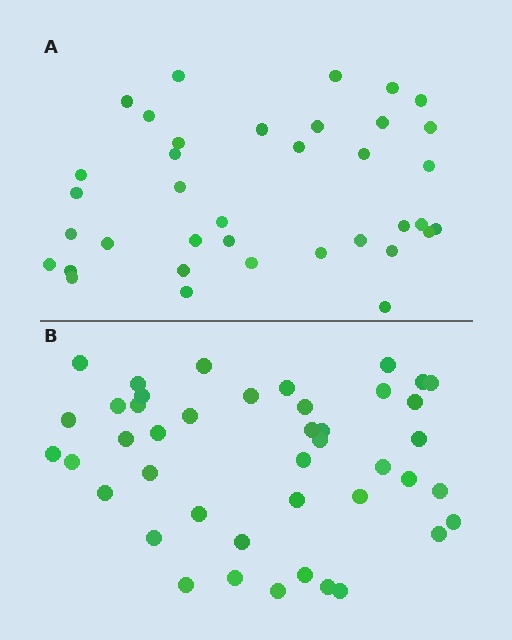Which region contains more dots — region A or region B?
Region B (the bottom region) has more dots.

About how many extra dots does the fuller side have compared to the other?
Region B has about 6 more dots than region A.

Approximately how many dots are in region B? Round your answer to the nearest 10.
About 40 dots. (The exact count is 43, which rounds to 40.)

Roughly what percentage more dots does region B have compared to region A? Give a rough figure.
About 15% more.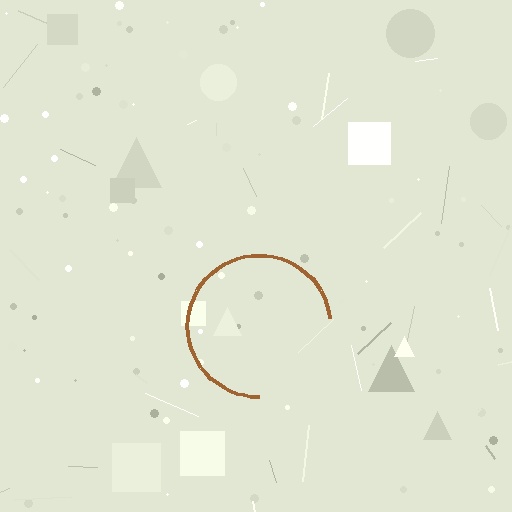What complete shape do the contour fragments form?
The contour fragments form a circle.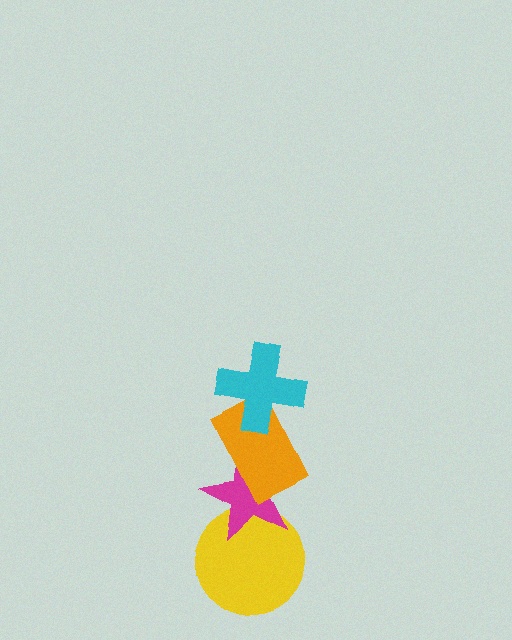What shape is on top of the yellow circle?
The magenta star is on top of the yellow circle.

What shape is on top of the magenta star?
The orange rectangle is on top of the magenta star.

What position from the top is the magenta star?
The magenta star is 3rd from the top.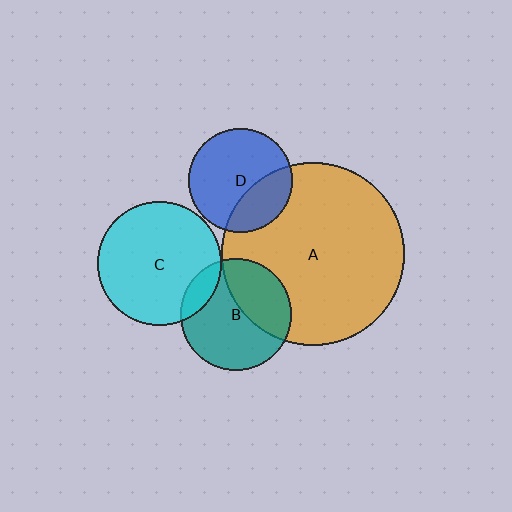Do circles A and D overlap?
Yes.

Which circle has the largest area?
Circle A (orange).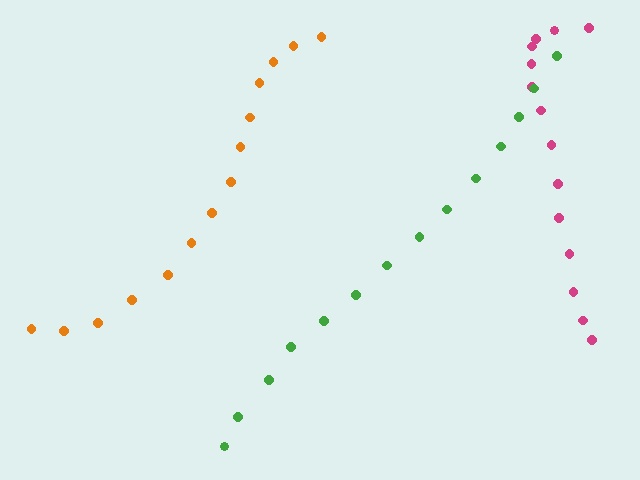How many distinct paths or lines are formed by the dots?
There are 3 distinct paths.